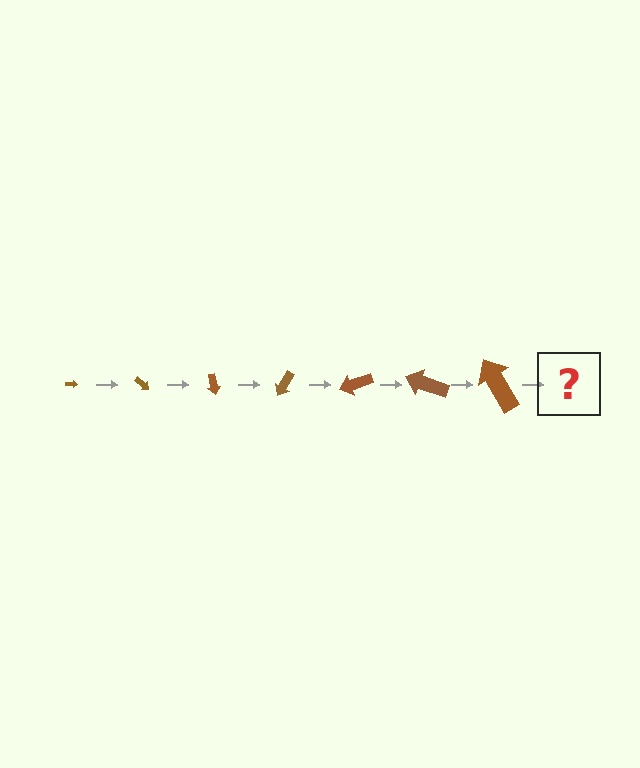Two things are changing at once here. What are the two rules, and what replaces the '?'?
The two rules are that the arrow grows larger each step and it rotates 40 degrees each step. The '?' should be an arrow, larger than the previous one and rotated 280 degrees from the start.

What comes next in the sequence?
The next element should be an arrow, larger than the previous one and rotated 280 degrees from the start.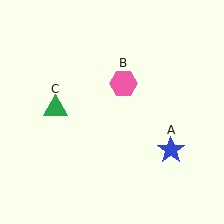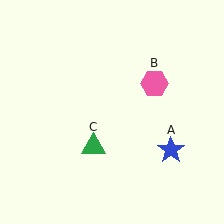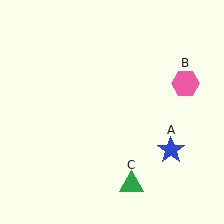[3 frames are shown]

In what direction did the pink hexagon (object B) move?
The pink hexagon (object B) moved right.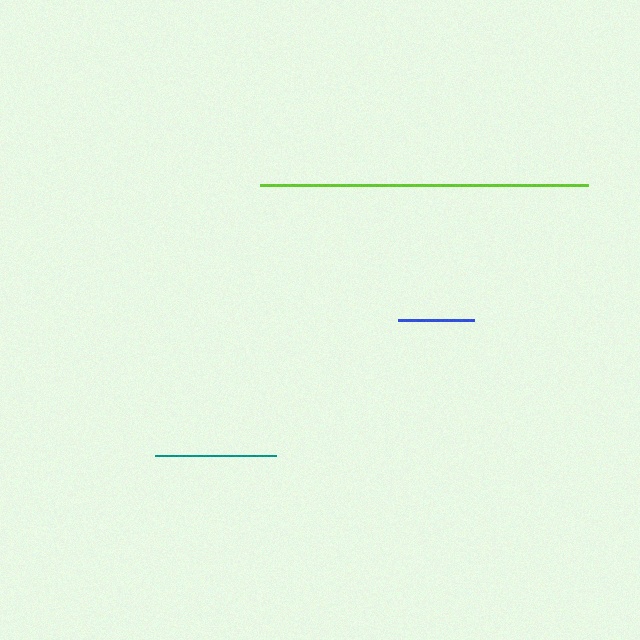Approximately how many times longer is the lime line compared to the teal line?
The lime line is approximately 2.7 times the length of the teal line.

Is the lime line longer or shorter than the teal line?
The lime line is longer than the teal line.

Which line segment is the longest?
The lime line is the longest at approximately 328 pixels.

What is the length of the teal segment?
The teal segment is approximately 122 pixels long.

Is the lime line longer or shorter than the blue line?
The lime line is longer than the blue line.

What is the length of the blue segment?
The blue segment is approximately 75 pixels long.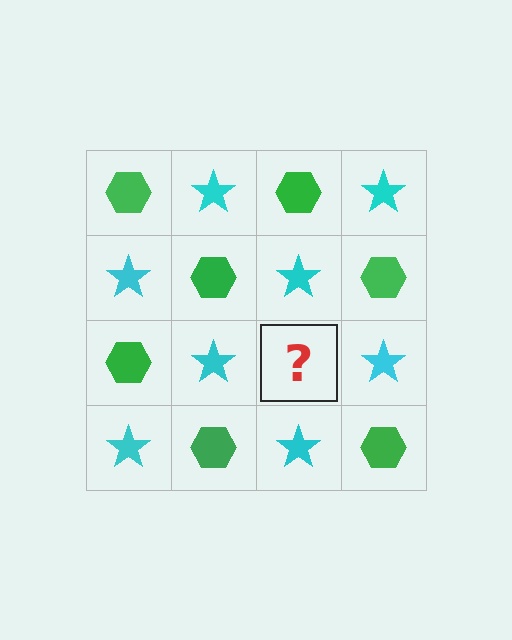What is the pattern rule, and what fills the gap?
The rule is that it alternates green hexagon and cyan star in a checkerboard pattern. The gap should be filled with a green hexagon.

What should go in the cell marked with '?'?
The missing cell should contain a green hexagon.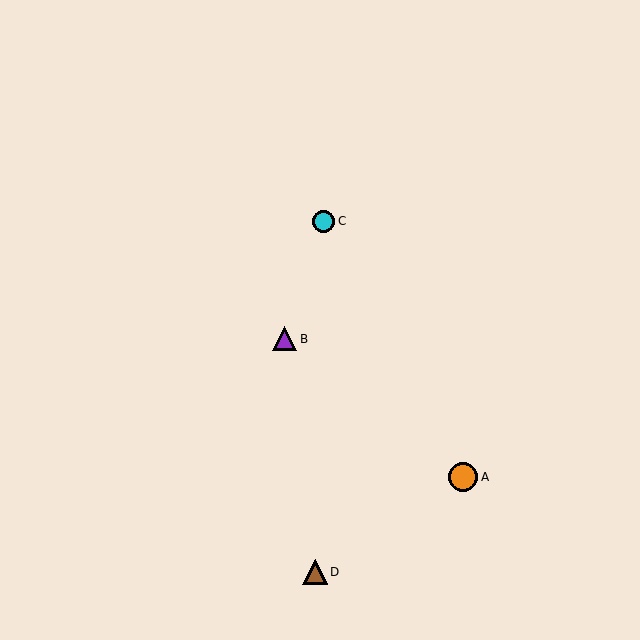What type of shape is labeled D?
Shape D is a brown triangle.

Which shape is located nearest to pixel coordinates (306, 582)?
The brown triangle (labeled D) at (315, 572) is nearest to that location.